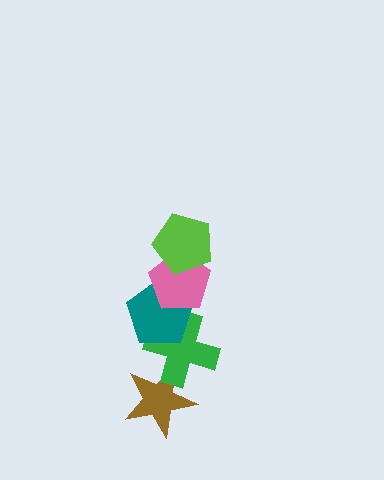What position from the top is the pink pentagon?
The pink pentagon is 2nd from the top.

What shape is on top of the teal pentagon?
The pink pentagon is on top of the teal pentagon.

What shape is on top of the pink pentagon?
The lime pentagon is on top of the pink pentagon.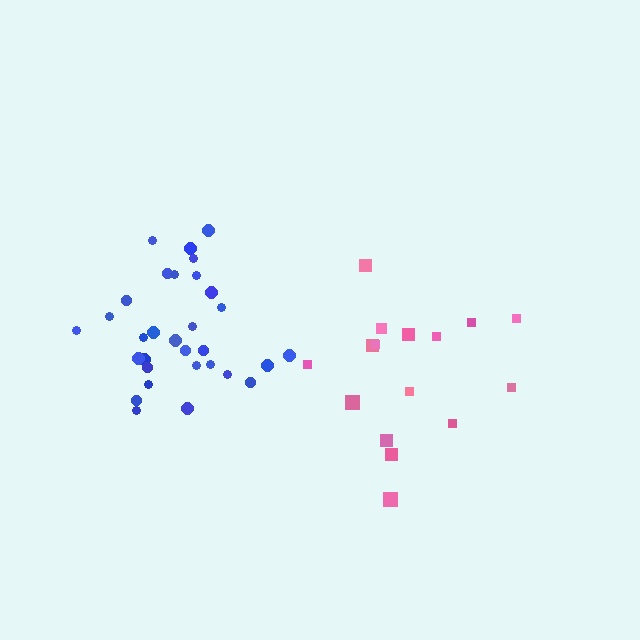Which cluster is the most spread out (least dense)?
Pink.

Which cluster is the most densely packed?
Blue.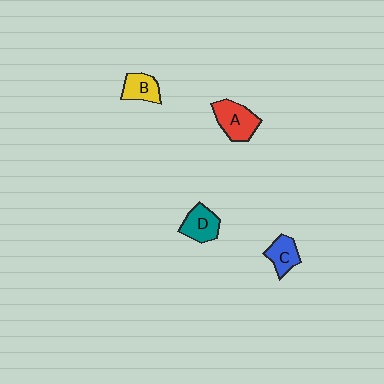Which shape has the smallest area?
Shape C (blue).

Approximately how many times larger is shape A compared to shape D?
Approximately 1.2 times.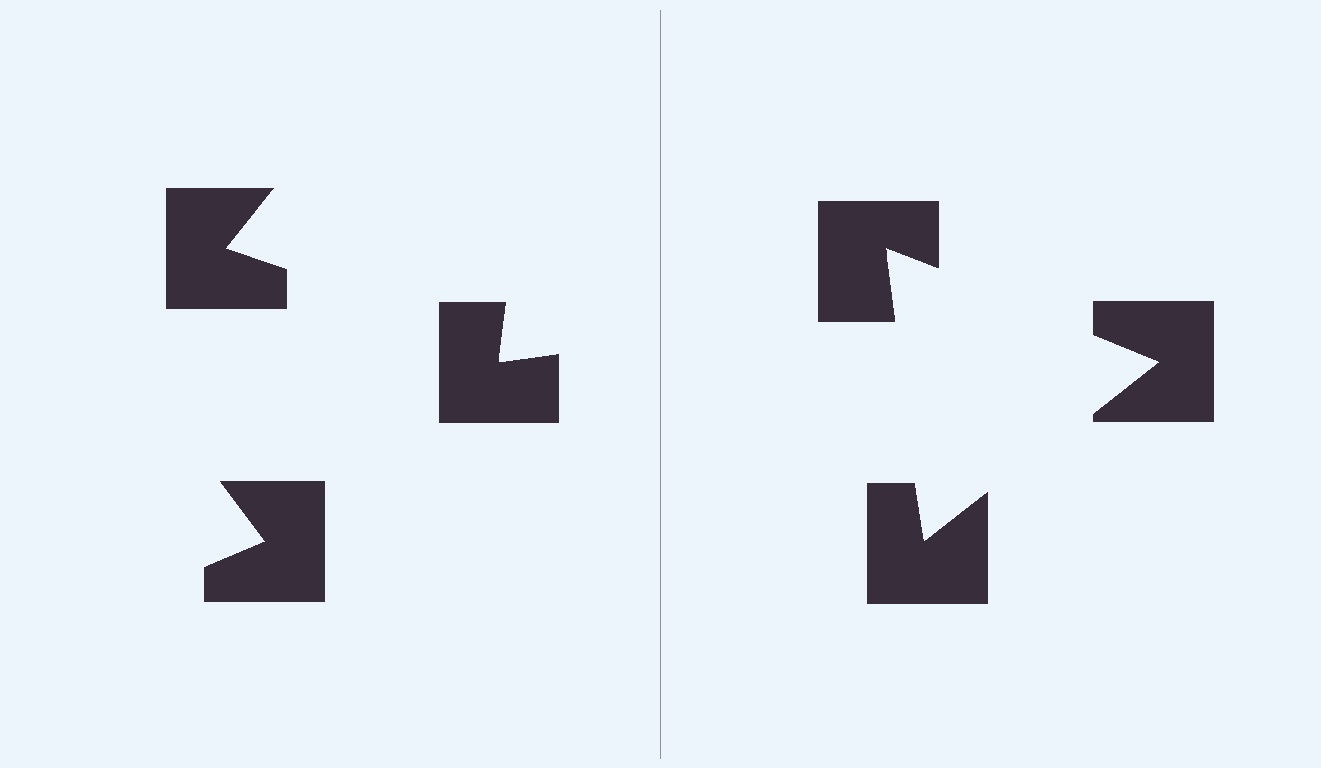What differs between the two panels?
The notched squares are positioned identically on both sides; only the wedge orientations differ. On the right they align to a triangle; on the left they are misaligned.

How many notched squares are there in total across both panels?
6 — 3 on each side.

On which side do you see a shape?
An illusory triangle appears on the right side. On the left side the wedge cuts are rotated, so no coherent shape forms.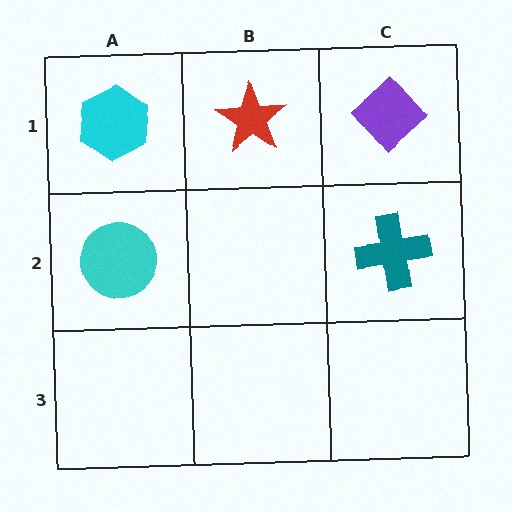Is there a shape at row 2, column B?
No, that cell is empty.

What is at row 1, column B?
A red star.